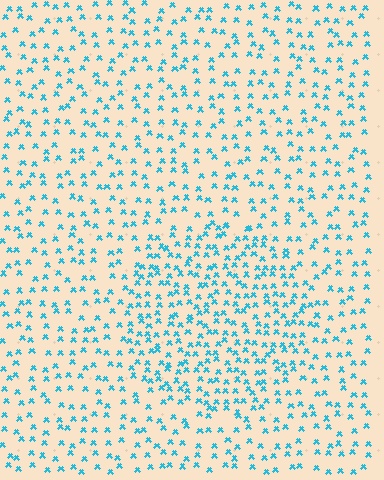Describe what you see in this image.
The image contains small cyan elements arranged at two different densities. A circle-shaped region is visible where the elements are more densely packed than the surrounding area.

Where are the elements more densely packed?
The elements are more densely packed inside the circle boundary.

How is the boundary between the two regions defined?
The boundary is defined by a change in element density (approximately 1.8x ratio). All elements are the same color, size, and shape.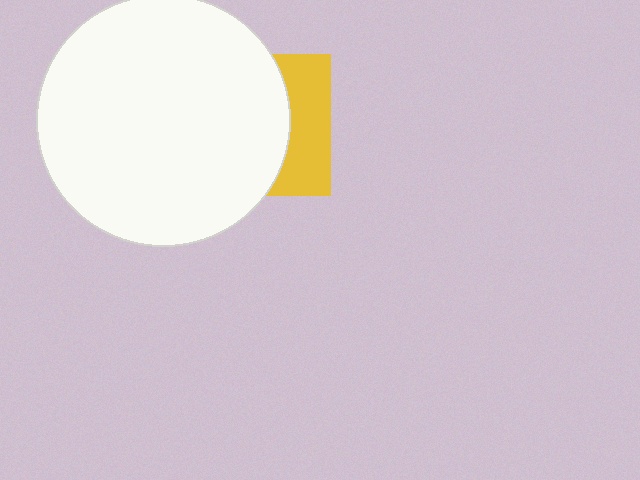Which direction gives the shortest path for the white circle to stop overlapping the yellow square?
Moving left gives the shortest separation.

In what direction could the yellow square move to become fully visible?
The yellow square could move right. That would shift it out from behind the white circle entirely.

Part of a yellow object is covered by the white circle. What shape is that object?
It is a square.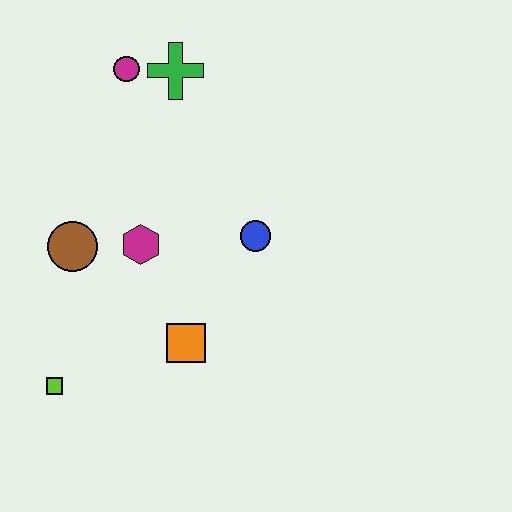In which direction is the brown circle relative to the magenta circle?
The brown circle is below the magenta circle.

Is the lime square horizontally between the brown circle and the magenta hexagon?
No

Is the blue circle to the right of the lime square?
Yes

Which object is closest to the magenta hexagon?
The brown circle is closest to the magenta hexagon.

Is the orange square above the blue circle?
No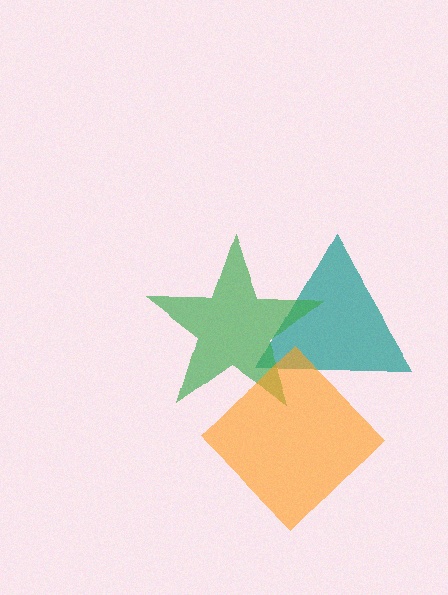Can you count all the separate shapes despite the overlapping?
Yes, there are 3 separate shapes.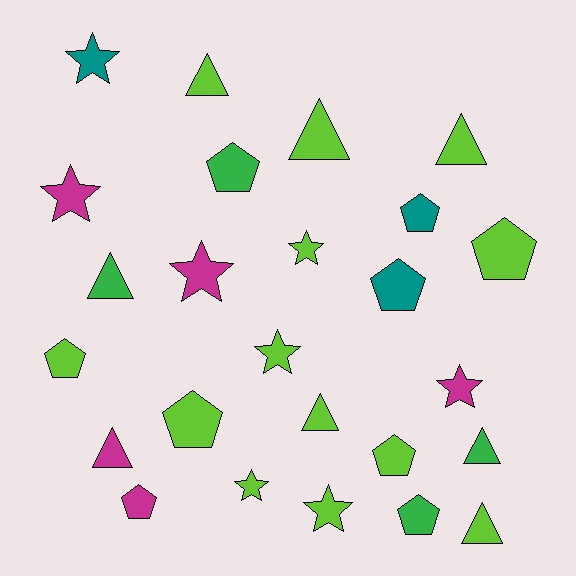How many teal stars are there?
There is 1 teal star.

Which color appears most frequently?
Lime, with 13 objects.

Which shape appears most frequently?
Pentagon, with 9 objects.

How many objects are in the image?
There are 25 objects.